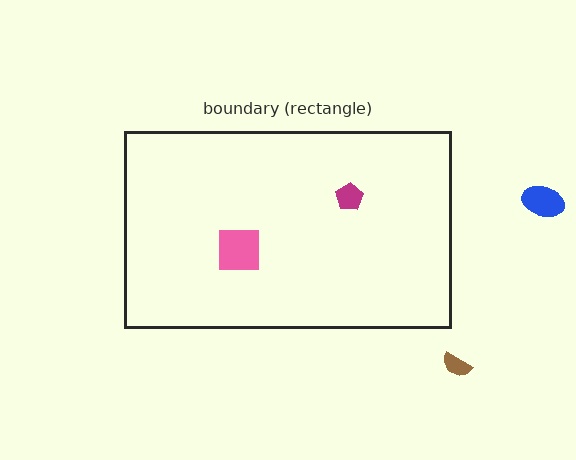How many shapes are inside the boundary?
2 inside, 2 outside.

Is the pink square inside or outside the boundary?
Inside.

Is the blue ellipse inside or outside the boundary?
Outside.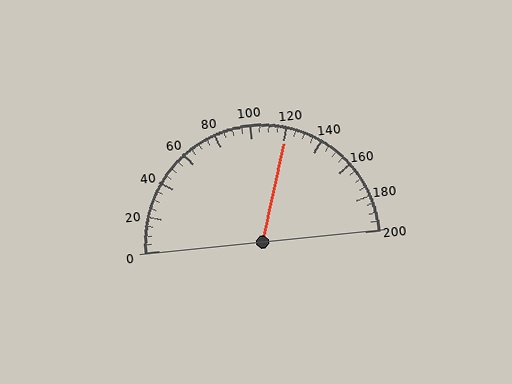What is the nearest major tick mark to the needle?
The nearest major tick mark is 120.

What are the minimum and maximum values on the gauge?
The gauge ranges from 0 to 200.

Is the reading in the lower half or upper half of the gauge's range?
The reading is in the upper half of the range (0 to 200).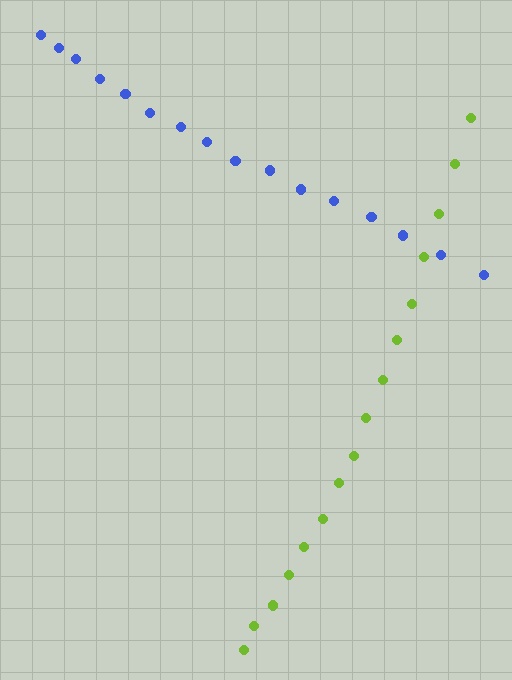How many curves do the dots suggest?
There are 2 distinct paths.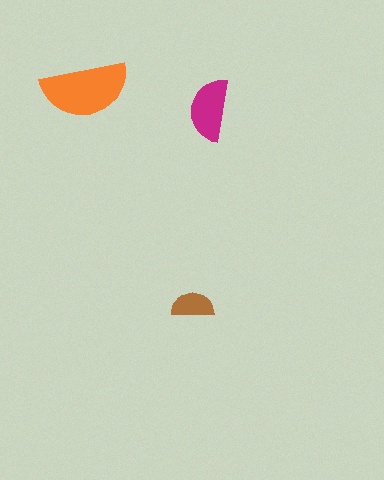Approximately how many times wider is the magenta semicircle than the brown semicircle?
About 1.5 times wider.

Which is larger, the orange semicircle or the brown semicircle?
The orange one.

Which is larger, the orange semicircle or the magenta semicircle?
The orange one.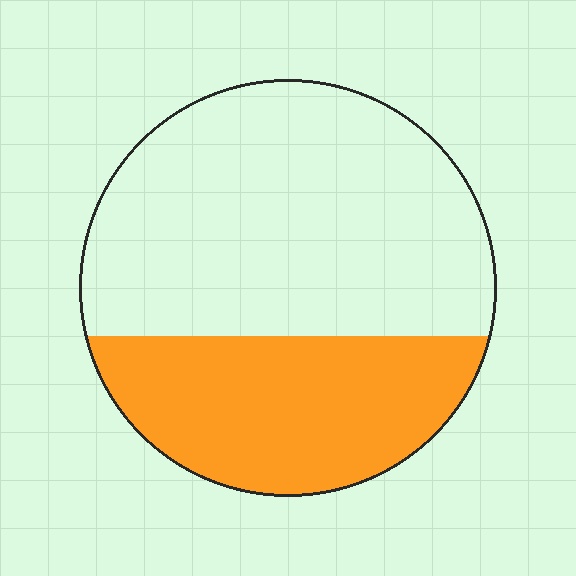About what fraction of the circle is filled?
About three eighths (3/8).